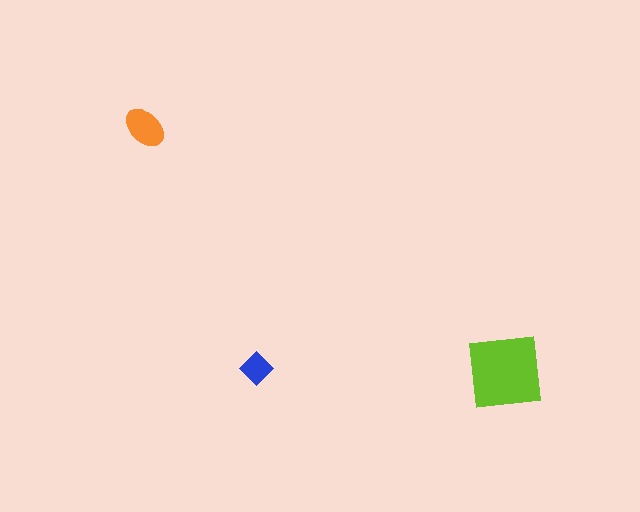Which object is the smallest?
The blue diamond.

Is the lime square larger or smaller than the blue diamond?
Larger.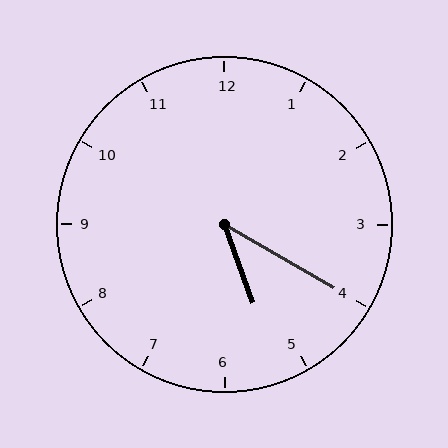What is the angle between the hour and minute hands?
Approximately 40 degrees.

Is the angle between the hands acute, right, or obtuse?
It is acute.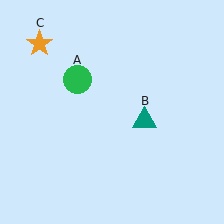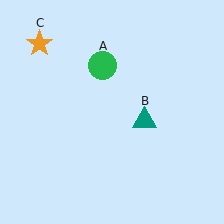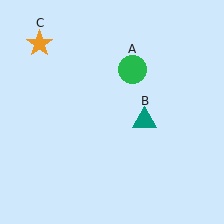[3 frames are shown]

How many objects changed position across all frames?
1 object changed position: green circle (object A).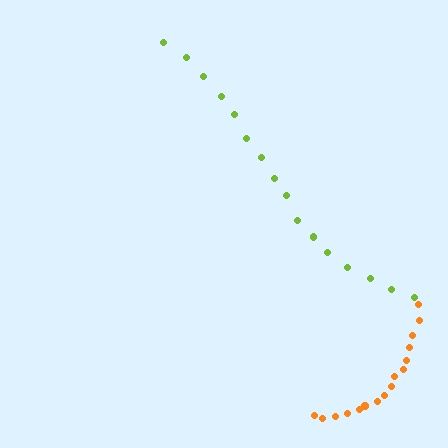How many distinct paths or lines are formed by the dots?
There are 2 distinct paths.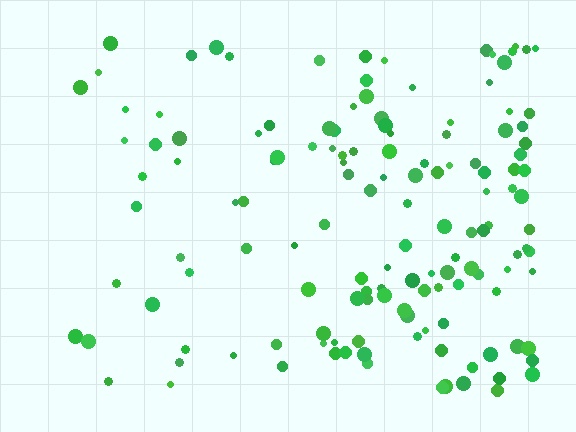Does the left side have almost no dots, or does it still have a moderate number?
Still a moderate number, just noticeably fewer than the right.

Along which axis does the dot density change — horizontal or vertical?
Horizontal.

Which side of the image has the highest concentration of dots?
The right.